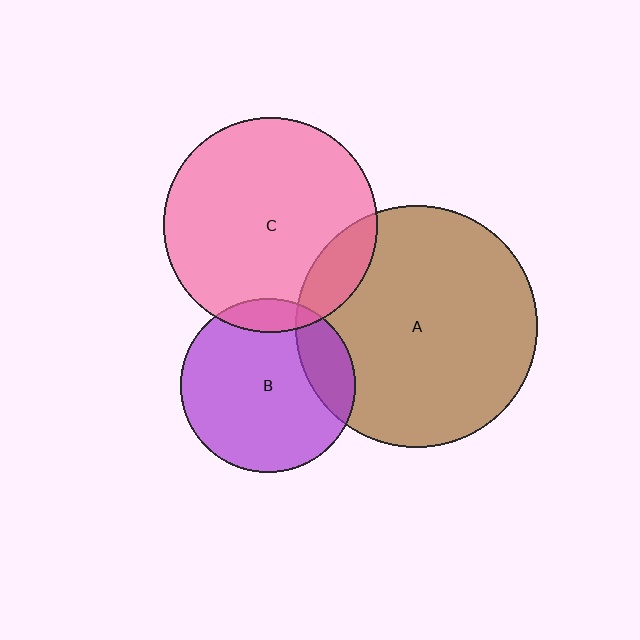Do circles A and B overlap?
Yes.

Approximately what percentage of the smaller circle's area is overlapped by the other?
Approximately 20%.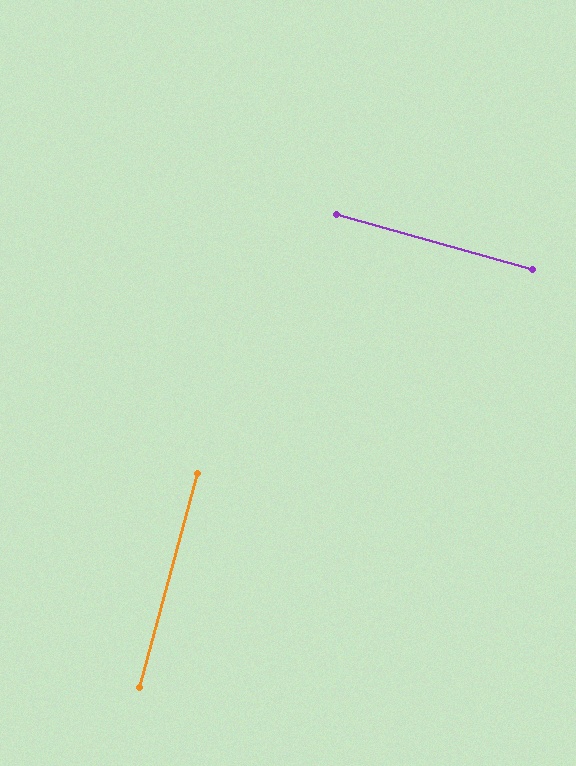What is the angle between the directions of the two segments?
Approximately 89 degrees.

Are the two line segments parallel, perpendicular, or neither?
Perpendicular — they meet at approximately 89°.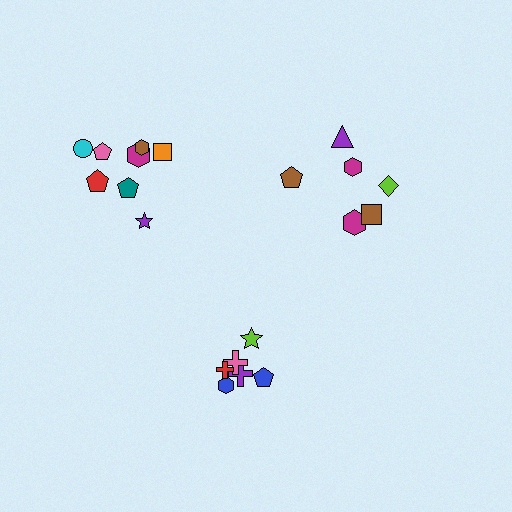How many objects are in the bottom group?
There are 6 objects.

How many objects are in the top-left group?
There are 8 objects.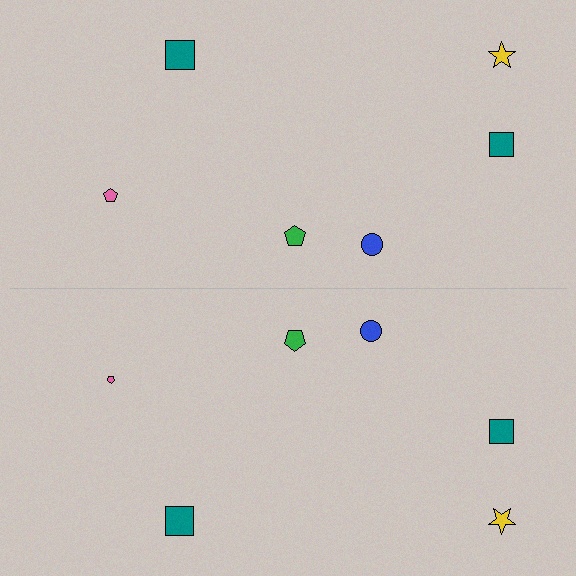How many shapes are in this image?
There are 12 shapes in this image.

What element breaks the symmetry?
The pink pentagon on the bottom side has a different size than its mirror counterpart.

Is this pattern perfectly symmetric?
No, the pattern is not perfectly symmetric. The pink pentagon on the bottom side has a different size than its mirror counterpart.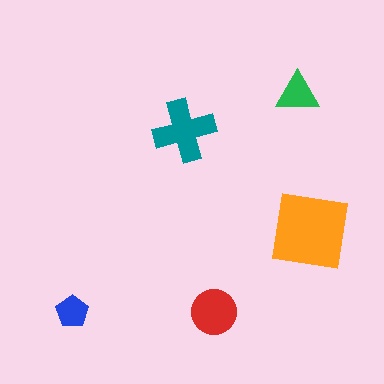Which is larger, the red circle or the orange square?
The orange square.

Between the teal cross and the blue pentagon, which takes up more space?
The teal cross.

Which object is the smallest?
The blue pentagon.